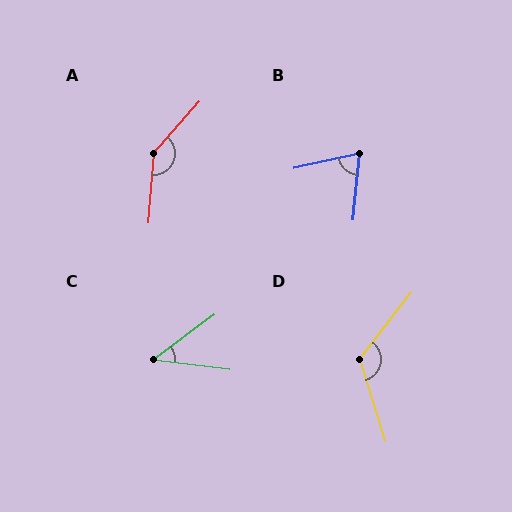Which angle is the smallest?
C, at approximately 44 degrees.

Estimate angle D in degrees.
Approximately 125 degrees.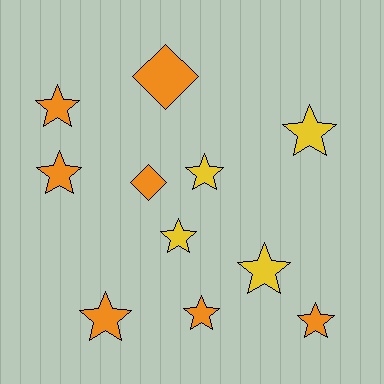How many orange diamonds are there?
There are 2 orange diamonds.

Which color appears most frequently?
Orange, with 7 objects.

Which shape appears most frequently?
Star, with 9 objects.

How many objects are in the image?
There are 11 objects.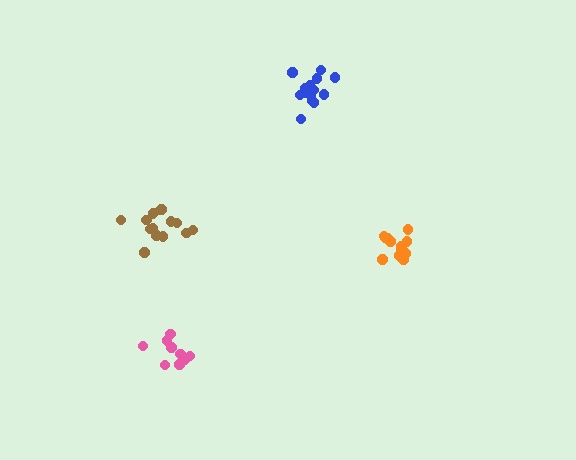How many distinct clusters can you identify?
There are 4 distinct clusters.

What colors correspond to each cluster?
The clusters are colored: pink, blue, orange, brown.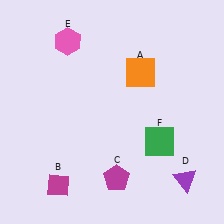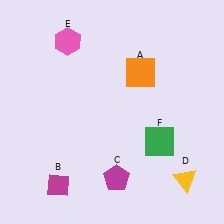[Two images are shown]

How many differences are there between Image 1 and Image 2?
There is 1 difference between the two images.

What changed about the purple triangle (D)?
In Image 1, D is purple. In Image 2, it changed to yellow.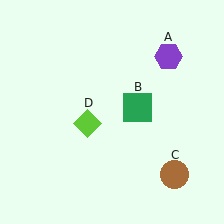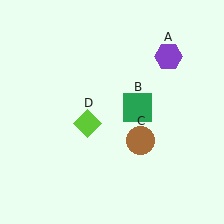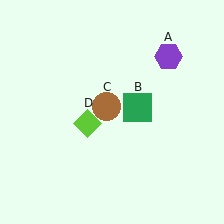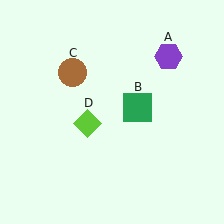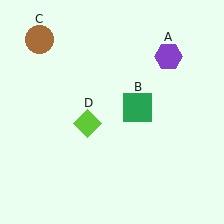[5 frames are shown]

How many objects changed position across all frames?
1 object changed position: brown circle (object C).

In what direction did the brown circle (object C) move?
The brown circle (object C) moved up and to the left.